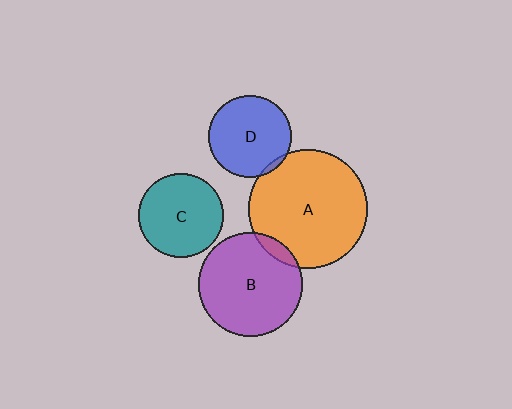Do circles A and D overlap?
Yes.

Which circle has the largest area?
Circle A (orange).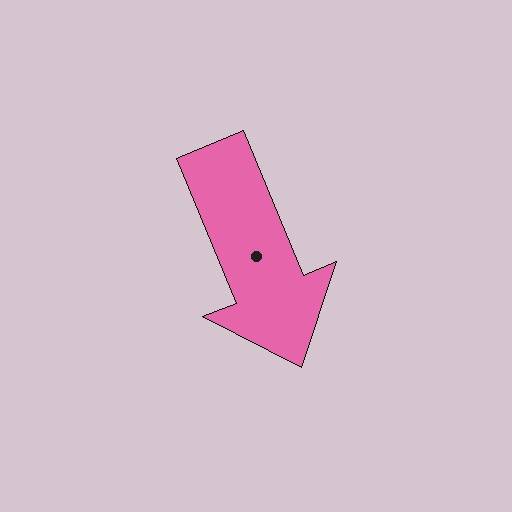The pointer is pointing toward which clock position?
Roughly 5 o'clock.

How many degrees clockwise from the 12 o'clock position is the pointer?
Approximately 158 degrees.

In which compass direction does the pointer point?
South.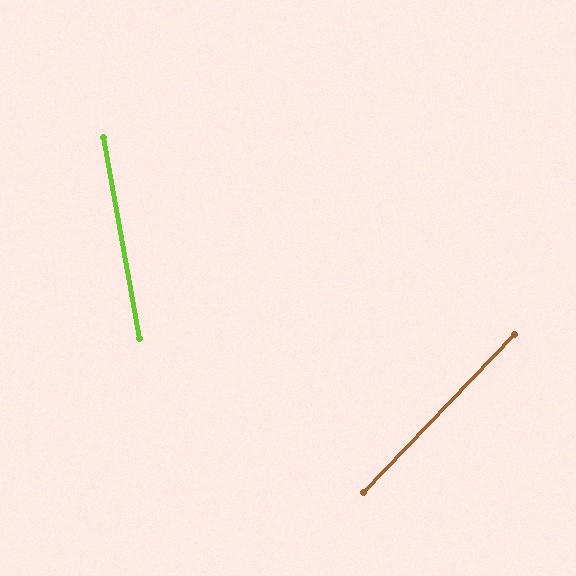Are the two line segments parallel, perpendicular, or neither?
Neither parallel nor perpendicular — they differ by about 54°.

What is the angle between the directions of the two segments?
Approximately 54 degrees.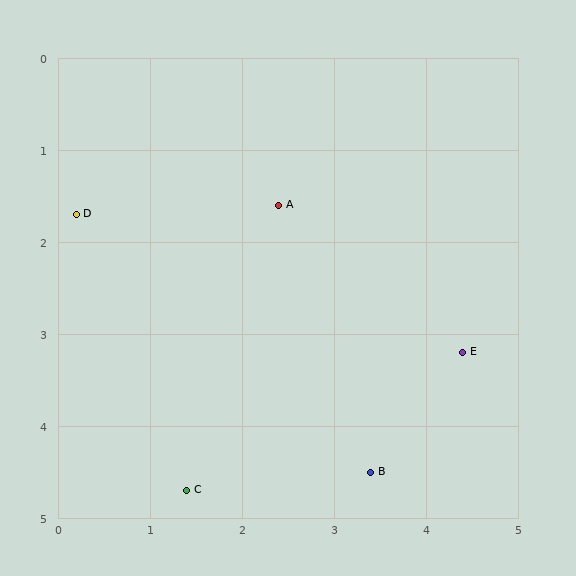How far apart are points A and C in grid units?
Points A and C are about 3.3 grid units apart.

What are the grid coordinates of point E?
Point E is at approximately (4.4, 3.2).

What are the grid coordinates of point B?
Point B is at approximately (3.4, 4.5).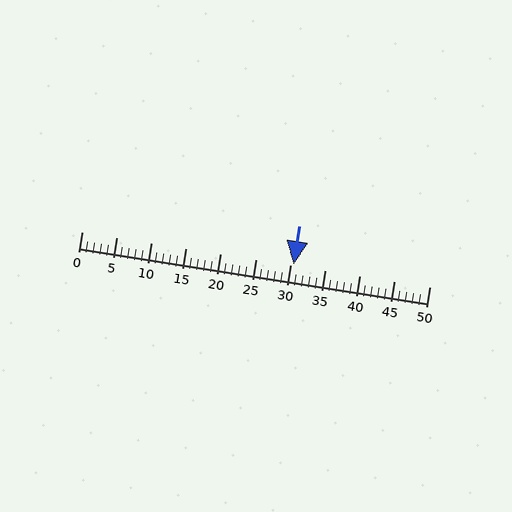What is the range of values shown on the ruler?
The ruler shows values from 0 to 50.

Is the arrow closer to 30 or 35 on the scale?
The arrow is closer to 30.